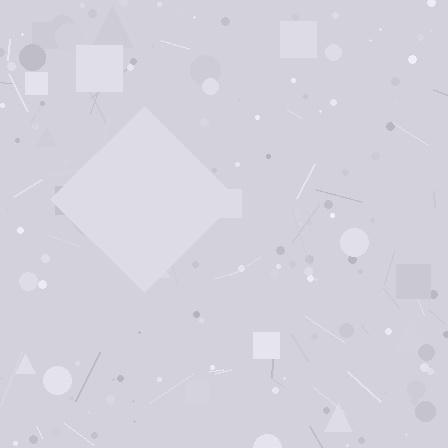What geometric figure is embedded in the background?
A diamond is embedded in the background.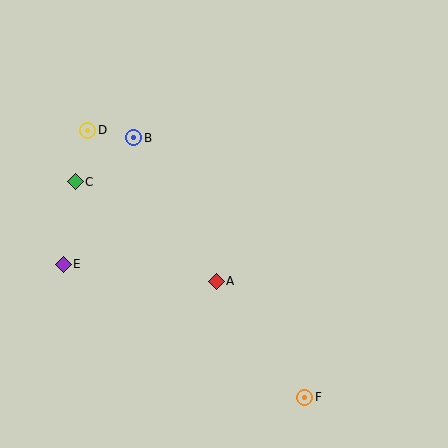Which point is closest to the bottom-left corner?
Point E is closest to the bottom-left corner.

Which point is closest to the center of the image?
Point A at (216, 281) is closest to the center.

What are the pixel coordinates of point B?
Point B is at (134, 138).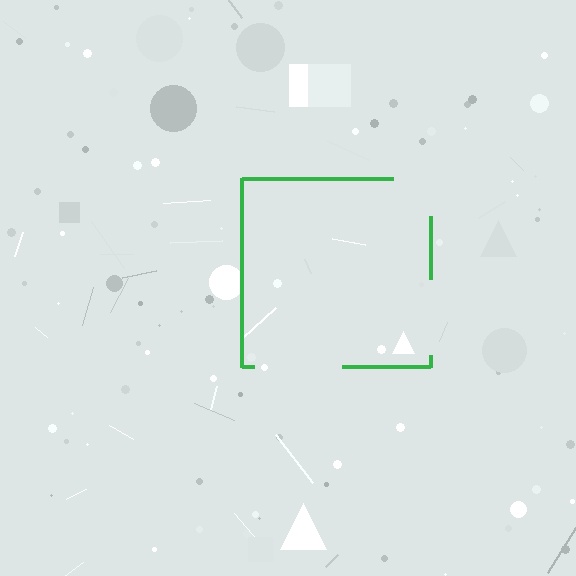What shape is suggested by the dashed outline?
The dashed outline suggests a square.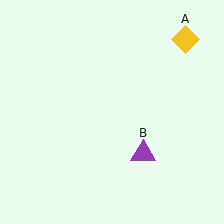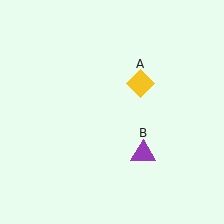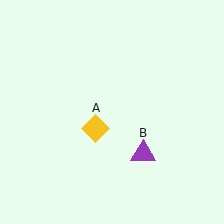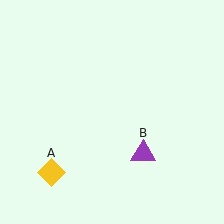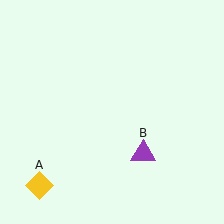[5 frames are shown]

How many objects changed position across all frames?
1 object changed position: yellow diamond (object A).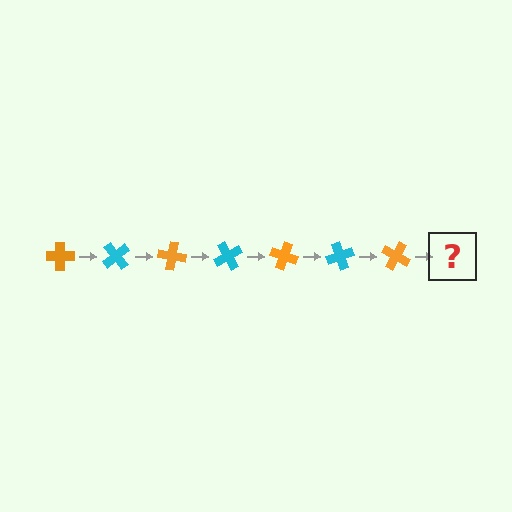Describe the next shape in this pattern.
It should be a cyan cross, rotated 350 degrees from the start.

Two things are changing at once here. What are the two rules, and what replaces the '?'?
The two rules are that it rotates 50 degrees each step and the color cycles through orange and cyan. The '?' should be a cyan cross, rotated 350 degrees from the start.